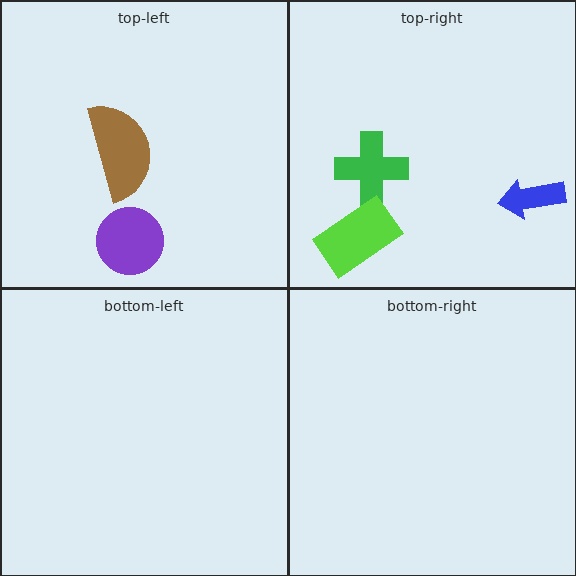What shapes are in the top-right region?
The green cross, the blue arrow, the lime rectangle.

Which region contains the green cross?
The top-right region.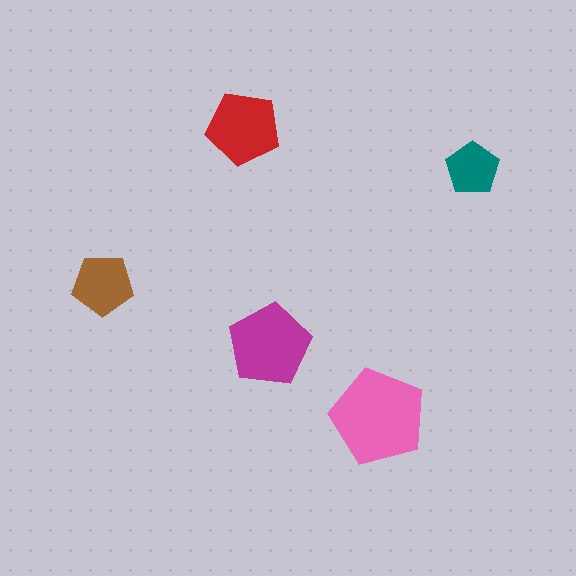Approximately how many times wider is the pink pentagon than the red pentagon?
About 1.5 times wider.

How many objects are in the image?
There are 5 objects in the image.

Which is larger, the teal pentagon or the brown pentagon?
The brown one.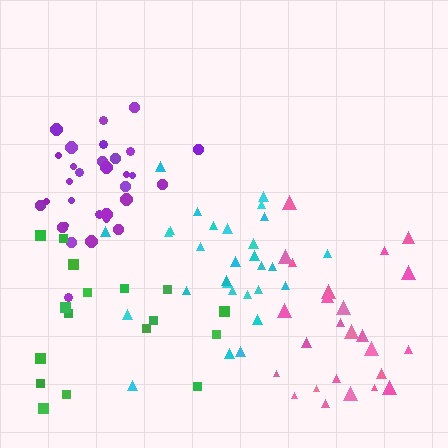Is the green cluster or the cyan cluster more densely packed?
Cyan.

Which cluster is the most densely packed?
Purple.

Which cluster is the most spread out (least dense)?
Green.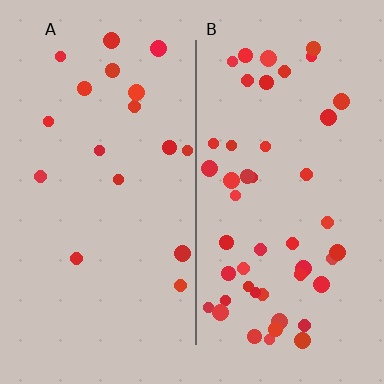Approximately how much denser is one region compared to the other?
Approximately 2.8× — region B over region A.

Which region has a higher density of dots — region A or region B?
B (the right).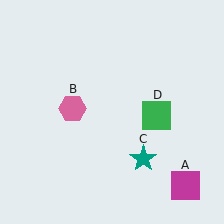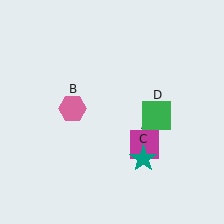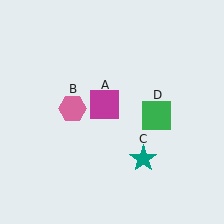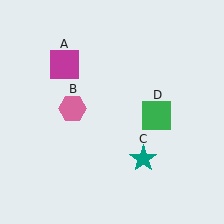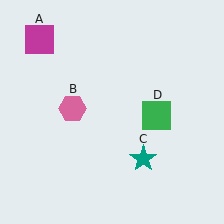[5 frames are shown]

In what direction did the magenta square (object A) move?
The magenta square (object A) moved up and to the left.